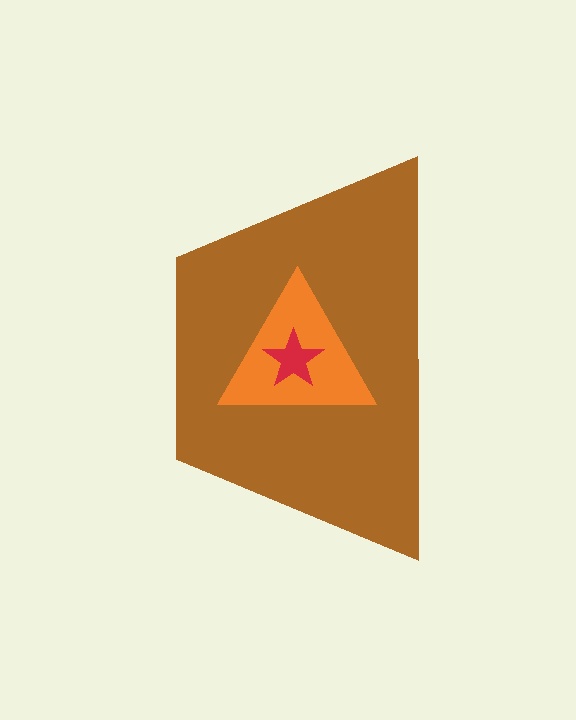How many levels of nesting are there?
3.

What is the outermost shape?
The brown trapezoid.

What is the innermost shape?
The red star.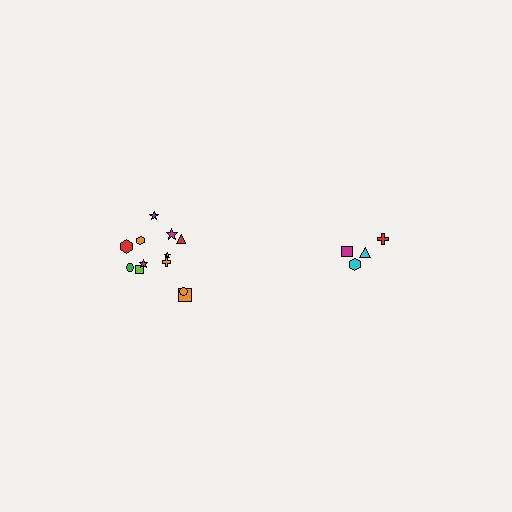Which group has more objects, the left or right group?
The left group.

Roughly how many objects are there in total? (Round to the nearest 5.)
Roughly 15 objects in total.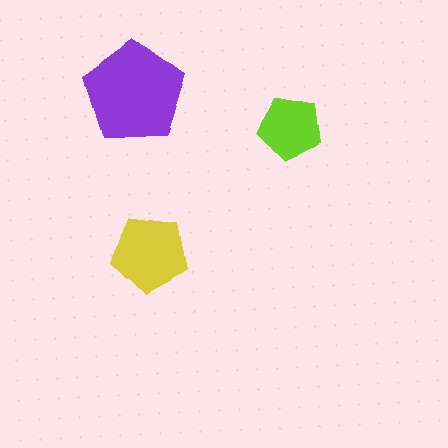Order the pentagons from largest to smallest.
the purple one, the yellow one, the lime one.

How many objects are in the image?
There are 3 objects in the image.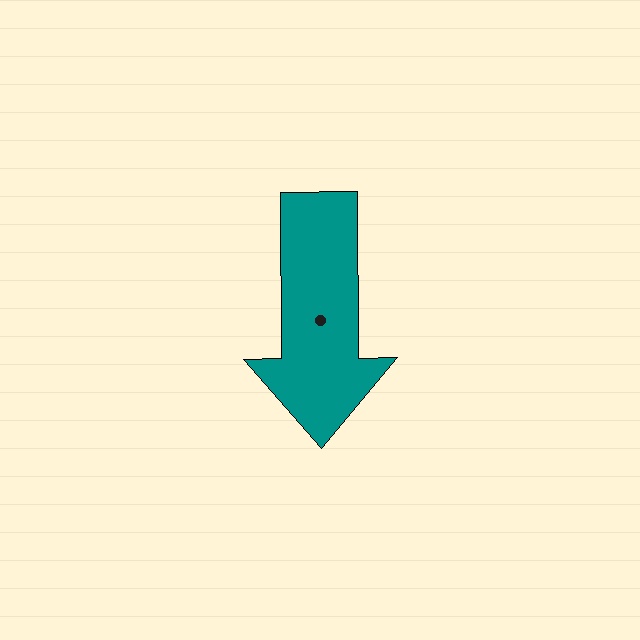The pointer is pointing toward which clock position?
Roughly 6 o'clock.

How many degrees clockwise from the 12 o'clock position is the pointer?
Approximately 179 degrees.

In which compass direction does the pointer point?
South.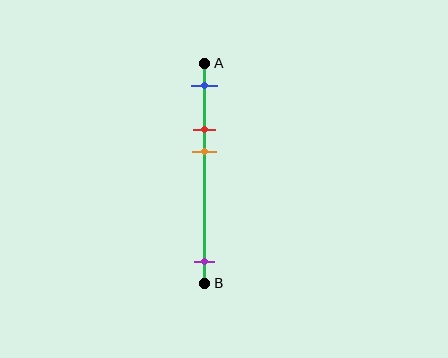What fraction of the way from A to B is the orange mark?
The orange mark is approximately 40% (0.4) of the way from A to B.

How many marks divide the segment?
There are 4 marks dividing the segment.